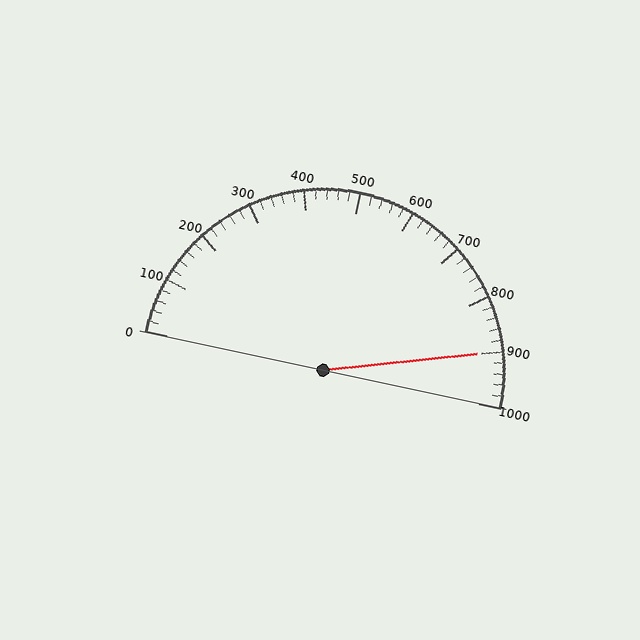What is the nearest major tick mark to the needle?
The nearest major tick mark is 900.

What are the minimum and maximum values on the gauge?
The gauge ranges from 0 to 1000.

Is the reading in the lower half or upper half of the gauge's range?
The reading is in the upper half of the range (0 to 1000).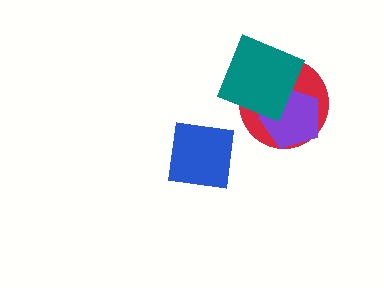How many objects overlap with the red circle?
2 objects overlap with the red circle.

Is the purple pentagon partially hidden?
Yes, it is partially covered by another shape.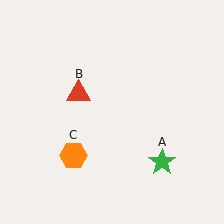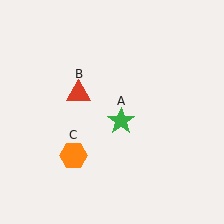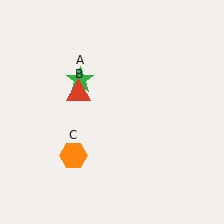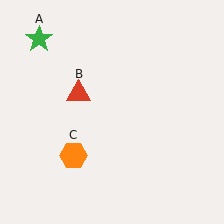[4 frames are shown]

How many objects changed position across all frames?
1 object changed position: green star (object A).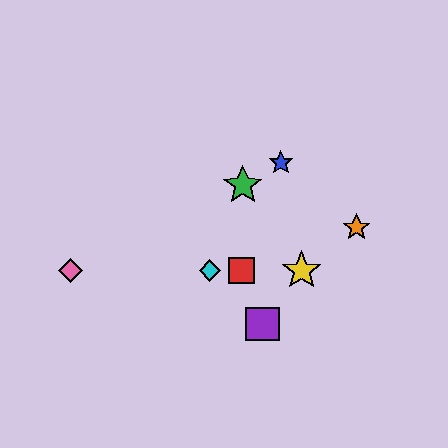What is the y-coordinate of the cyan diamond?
The cyan diamond is at y≈271.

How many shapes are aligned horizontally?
4 shapes (the red square, the yellow star, the cyan diamond, the pink diamond) are aligned horizontally.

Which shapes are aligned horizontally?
The red square, the yellow star, the cyan diamond, the pink diamond are aligned horizontally.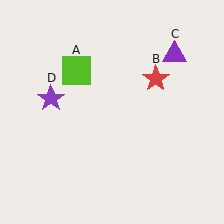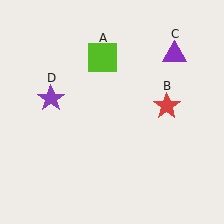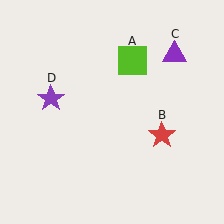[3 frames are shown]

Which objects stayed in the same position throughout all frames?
Purple triangle (object C) and purple star (object D) remained stationary.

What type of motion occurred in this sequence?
The lime square (object A), red star (object B) rotated clockwise around the center of the scene.